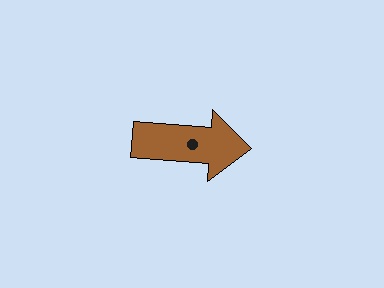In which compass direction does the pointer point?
East.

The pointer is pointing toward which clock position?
Roughly 3 o'clock.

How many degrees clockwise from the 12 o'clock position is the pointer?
Approximately 94 degrees.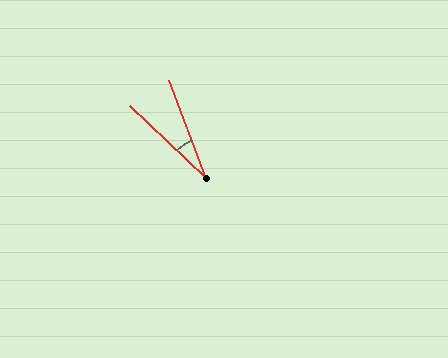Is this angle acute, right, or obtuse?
It is acute.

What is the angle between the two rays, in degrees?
Approximately 26 degrees.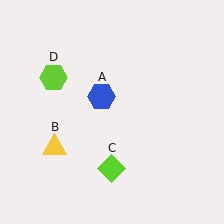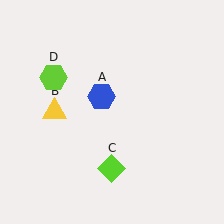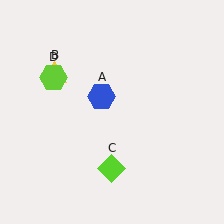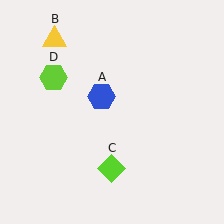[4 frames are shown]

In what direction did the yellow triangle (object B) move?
The yellow triangle (object B) moved up.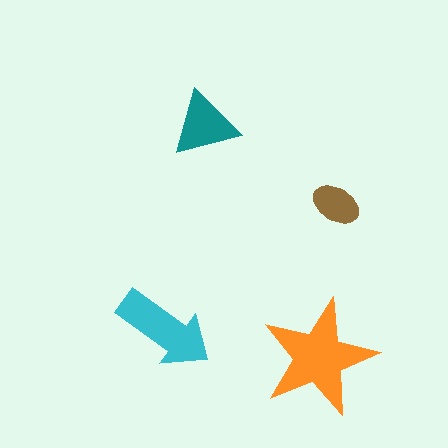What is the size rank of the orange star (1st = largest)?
1st.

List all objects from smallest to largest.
The brown ellipse, the teal triangle, the cyan arrow, the orange star.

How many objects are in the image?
There are 4 objects in the image.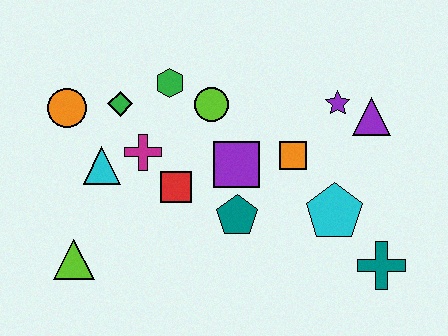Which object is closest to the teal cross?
The cyan pentagon is closest to the teal cross.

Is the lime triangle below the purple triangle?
Yes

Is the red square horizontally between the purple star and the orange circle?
Yes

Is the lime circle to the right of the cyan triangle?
Yes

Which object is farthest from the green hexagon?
The teal cross is farthest from the green hexagon.